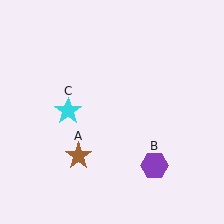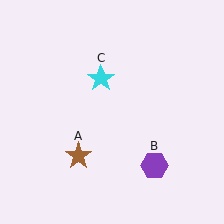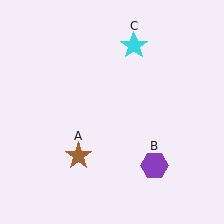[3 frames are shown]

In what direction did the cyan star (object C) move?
The cyan star (object C) moved up and to the right.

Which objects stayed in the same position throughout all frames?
Brown star (object A) and purple hexagon (object B) remained stationary.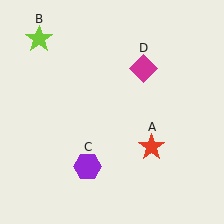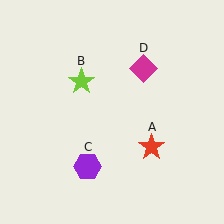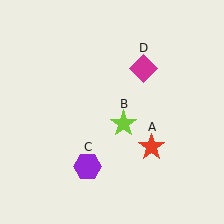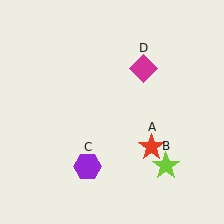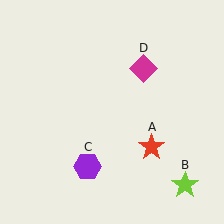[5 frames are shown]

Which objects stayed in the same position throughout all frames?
Red star (object A) and purple hexagon (object C) and magenta diamond (object D) remained stationary.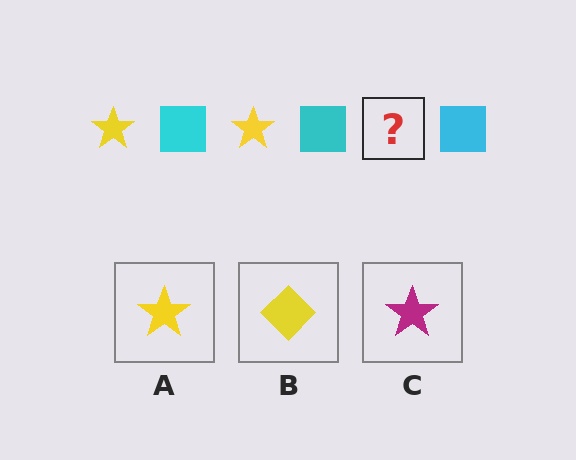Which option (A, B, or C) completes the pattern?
A.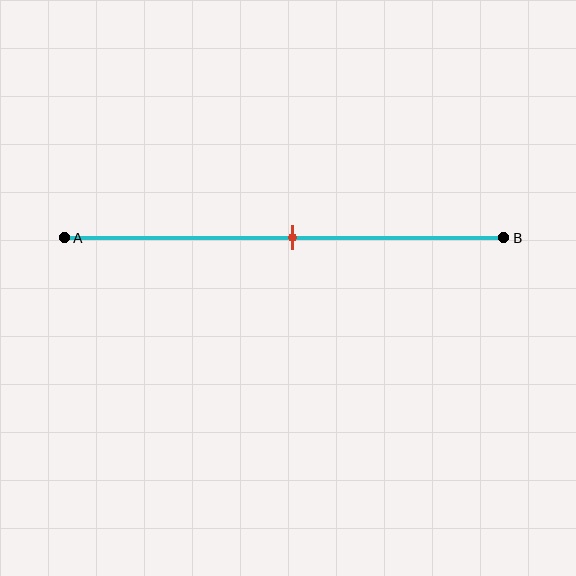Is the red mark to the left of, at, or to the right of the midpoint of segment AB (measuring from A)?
The red mark is approximately at the midpoint of segment AB.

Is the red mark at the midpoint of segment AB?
Yes, the mark is approximately at the midpoint.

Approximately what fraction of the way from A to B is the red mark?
The red mark is approximately 50% of the way from A to B.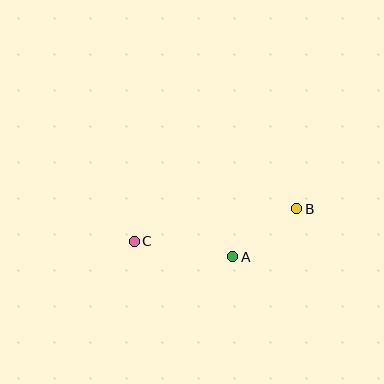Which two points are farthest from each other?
Points B and C are farthest from each other.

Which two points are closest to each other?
Points A and B are closest to each other.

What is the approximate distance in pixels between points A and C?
The distance between A and C is approximately 100 pixels.